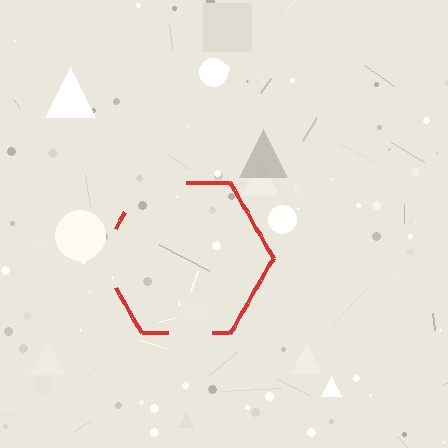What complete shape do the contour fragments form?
The contour fragments form a hexagon.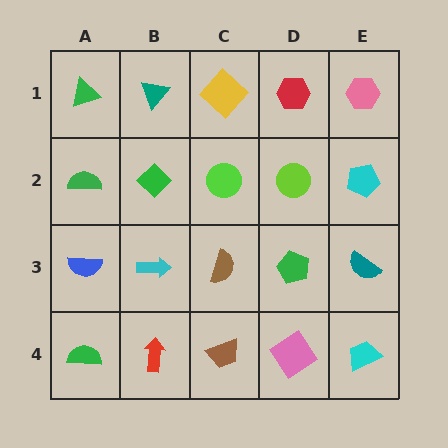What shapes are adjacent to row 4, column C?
A brown semicircle (row 3, column C), a red arrow (row 4, column B), a pink diamond (row 4, column D).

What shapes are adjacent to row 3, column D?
A lime circle (row 2, column D), a pink diamond (row 4, column D), a brown semicircle (row 3, column C), a teal semicircle (row 3, column E).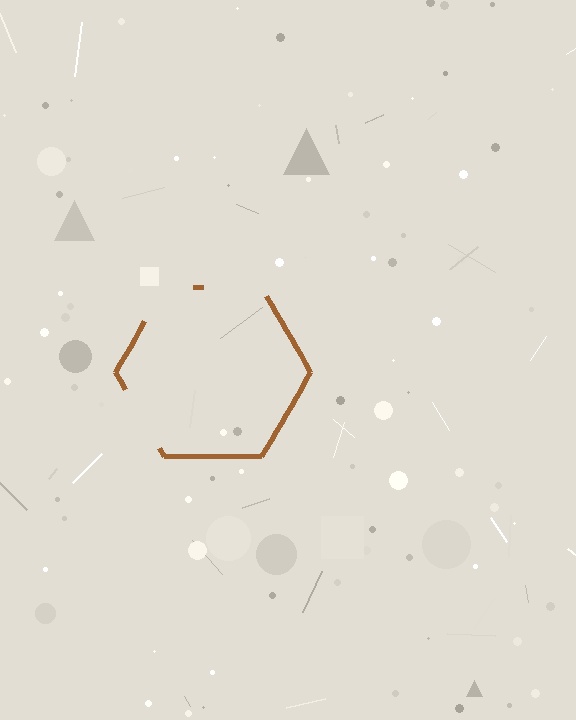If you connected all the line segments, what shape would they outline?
They would outline a hexagon.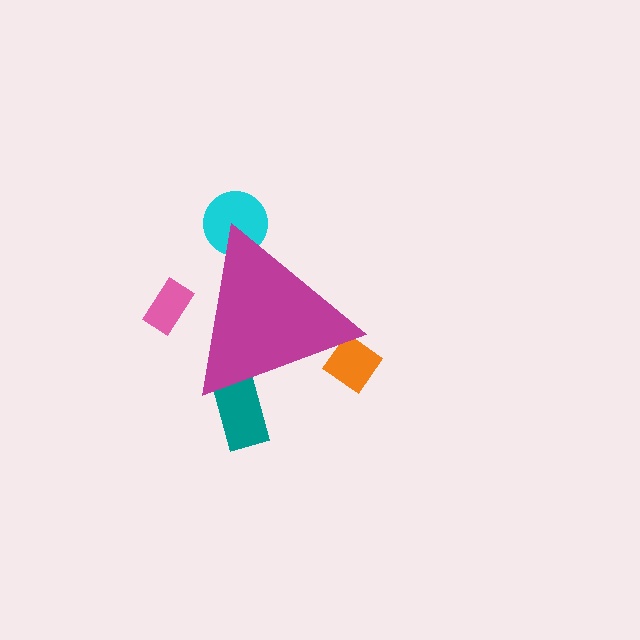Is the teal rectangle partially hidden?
Yes, the teal rectangle is partially hidden behind the magenta triangle.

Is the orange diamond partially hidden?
Yes, the orange diamond is partially hidden behind the magenta triangle.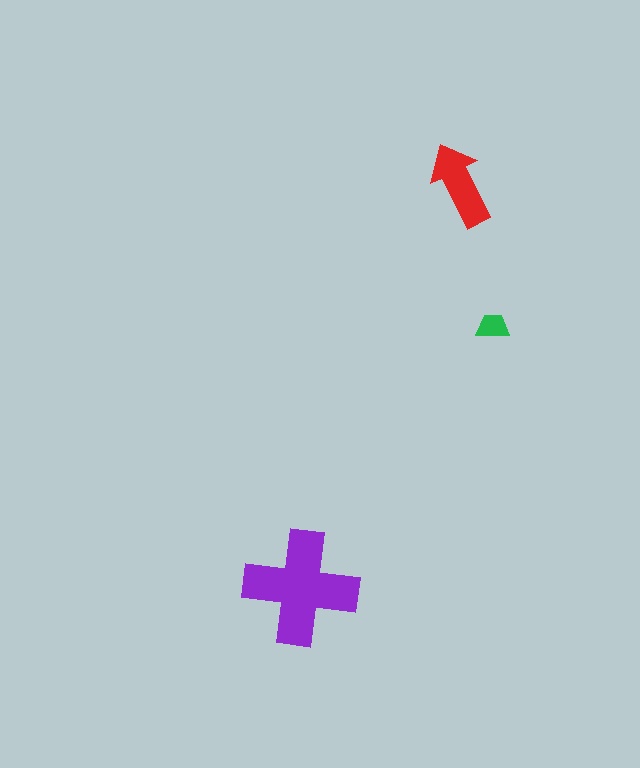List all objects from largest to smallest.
The purple cross, the red arrow, the green trapezoid.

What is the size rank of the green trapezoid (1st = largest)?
3rd.